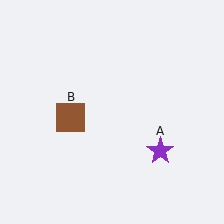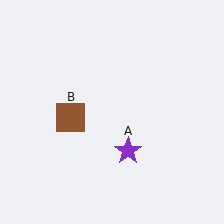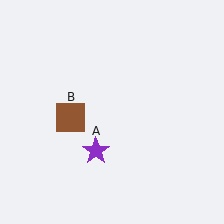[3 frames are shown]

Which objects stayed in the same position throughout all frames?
Brown square (object B) remained stationary.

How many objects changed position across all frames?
1 object changed position: purple star (object A).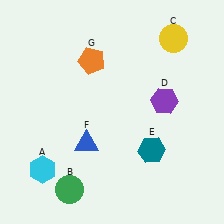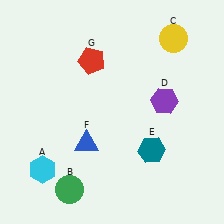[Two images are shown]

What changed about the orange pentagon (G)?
In Image 1, G is orange. In Image 2, it changed to red.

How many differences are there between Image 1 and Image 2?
There is 1 difference between the two images.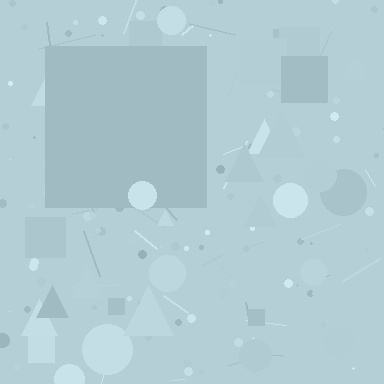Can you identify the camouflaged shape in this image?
The camouflaged shape is a square.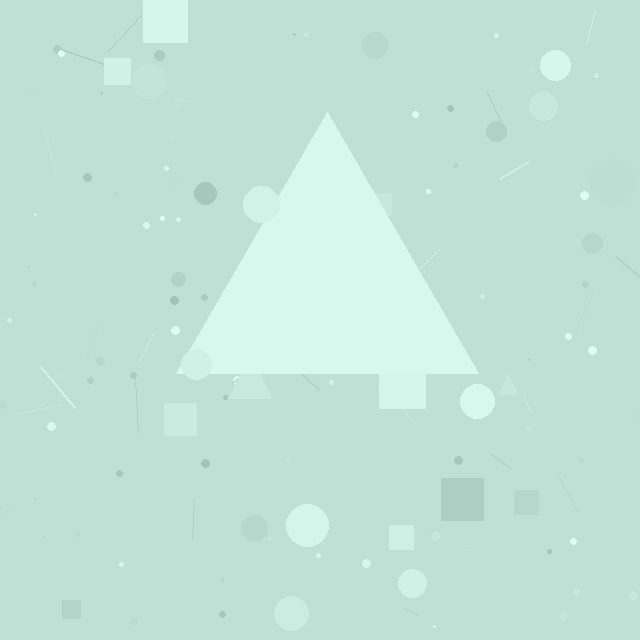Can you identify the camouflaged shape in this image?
The camouflaged shape is a triangle.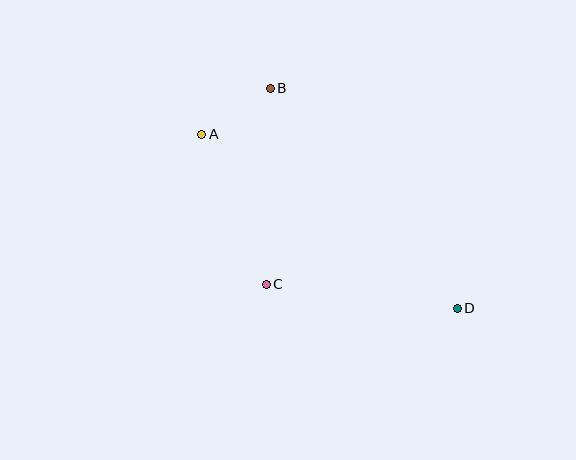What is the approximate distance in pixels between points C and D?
The distance between C and D is approximately 193 pixels.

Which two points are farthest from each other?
Points A and D are farthest from each other.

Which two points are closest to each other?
Points A and B are closest to each other.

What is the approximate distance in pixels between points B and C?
The distance between B and C is approximately 196 pixels.